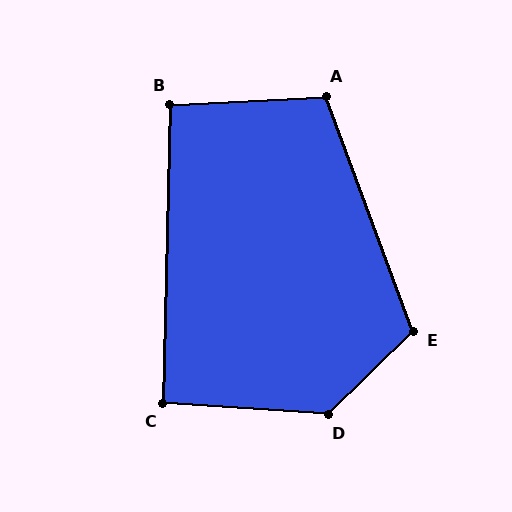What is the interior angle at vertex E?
Approximately 114 degrees (obtuse).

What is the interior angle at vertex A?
Approximately 107 degrees (obtuse).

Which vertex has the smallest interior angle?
C, at approximately 92 degrees.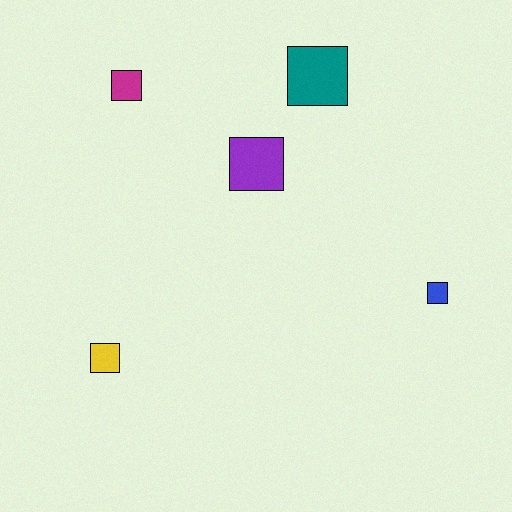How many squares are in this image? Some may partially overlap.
There are 5 squares.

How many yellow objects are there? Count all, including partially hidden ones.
There is 1 yellow object.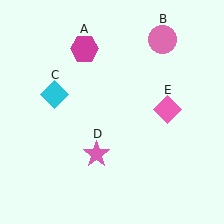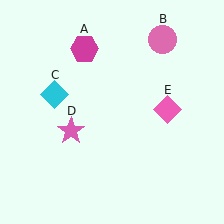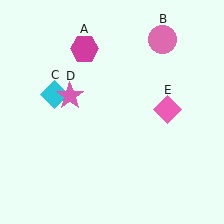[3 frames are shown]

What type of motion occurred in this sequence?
The pink star (object D) rotated clockwise around the center of the scene.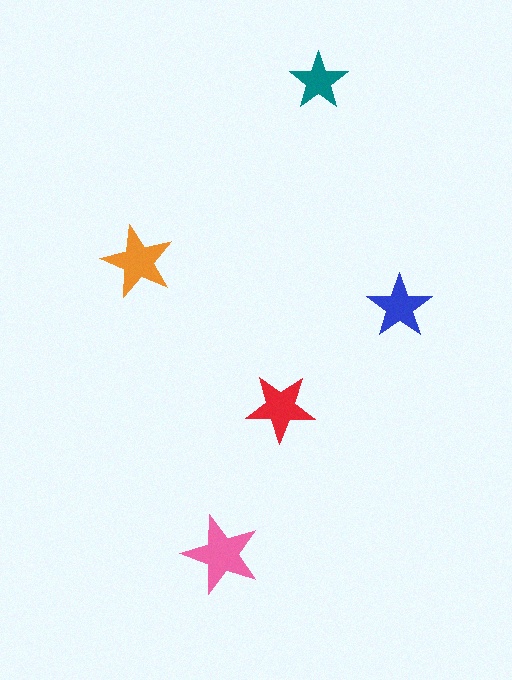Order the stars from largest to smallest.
the pink one, the orange one, the red one, the blue one, the teal one.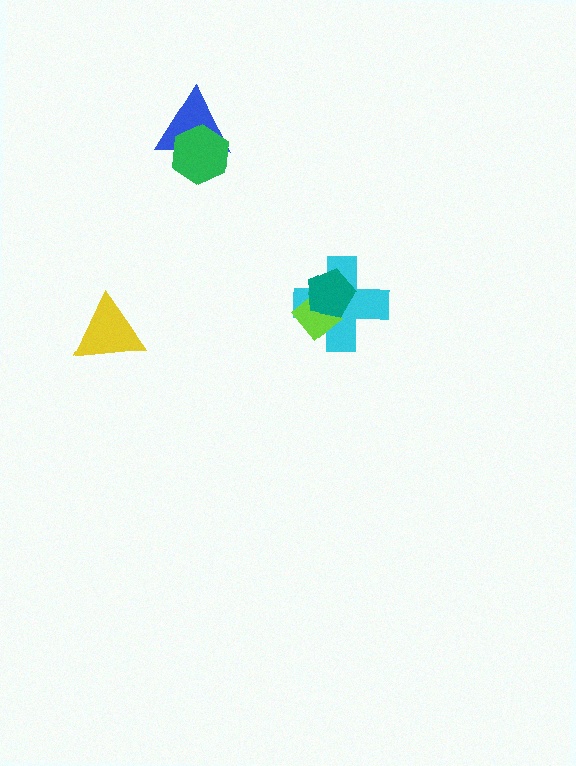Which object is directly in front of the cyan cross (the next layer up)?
The lime diamond is directly in front of the cyan cross.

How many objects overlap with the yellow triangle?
0 objects overlap with the yellow triangle.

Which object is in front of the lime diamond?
The teal pentagon is in front of the lime diamond.